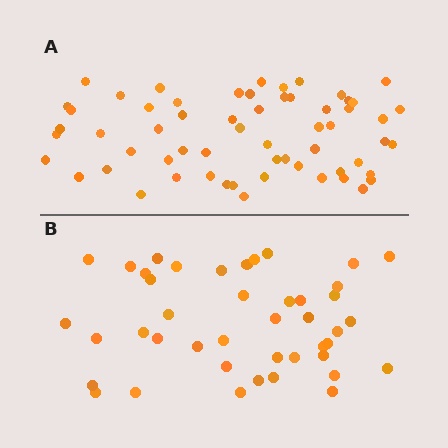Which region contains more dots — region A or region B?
Region A (the top region) has more dots.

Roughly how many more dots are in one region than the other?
Region A has approximately 15 more dots than region B.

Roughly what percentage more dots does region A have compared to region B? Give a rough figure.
About 40% more.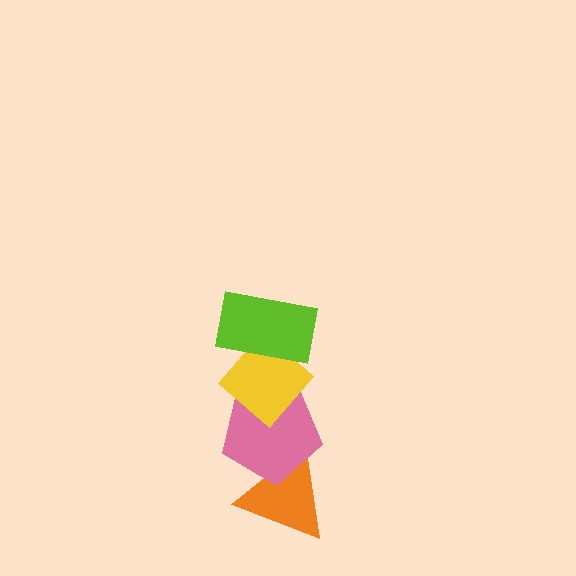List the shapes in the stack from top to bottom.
From top to bottom: the lime rectangle, the yellow diamond, the pink pentagon, the orange triangle.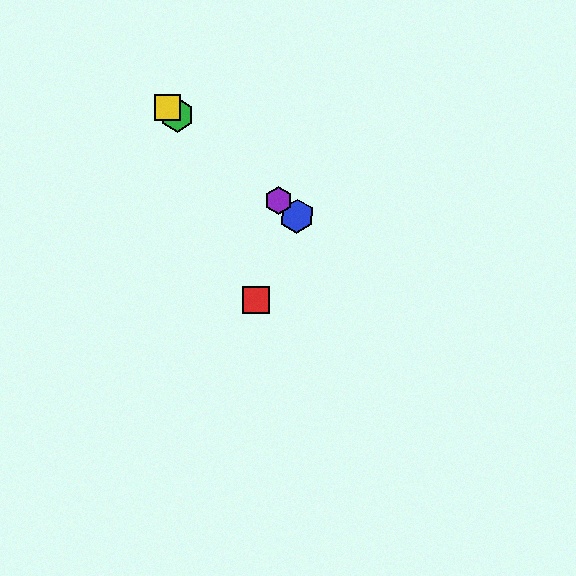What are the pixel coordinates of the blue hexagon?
The blue hexagon is at (297, 216).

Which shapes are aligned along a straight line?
The blue hexagon, the green hexagon, the yellow square, the purple hexagon are aligned along a straight line.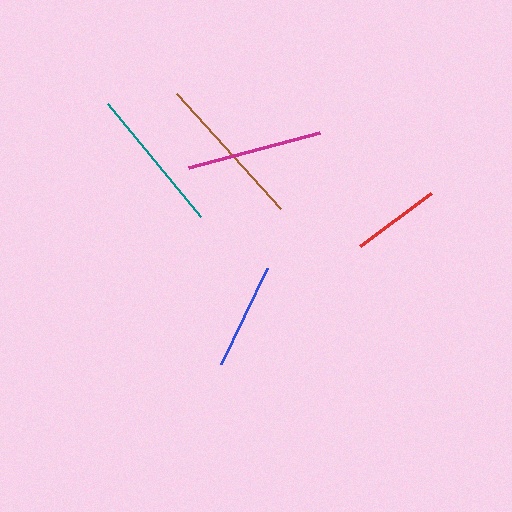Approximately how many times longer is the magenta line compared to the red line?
The magenta line is approximately 1.5 times the length of the red line.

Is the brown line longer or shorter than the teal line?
The brown line is longer than the teal line.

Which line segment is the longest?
The brown line is the longest at approximately 155 pixels.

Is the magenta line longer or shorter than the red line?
The magenta line is longer than the red line.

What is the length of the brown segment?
The brown segment is approximately 155 pixels long.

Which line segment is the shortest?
The red line is the shortest at approximately 89 pixels.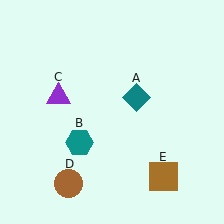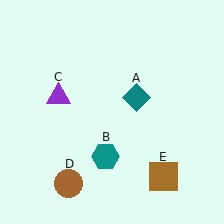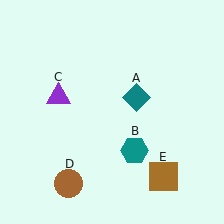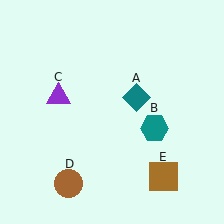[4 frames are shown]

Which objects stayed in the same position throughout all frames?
Teal diamond (object A) and purple triangle (object C) and brown circle (object D) and brown square (object E) remained stationary.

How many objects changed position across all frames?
1 object changed position: teal hexagon (object B).